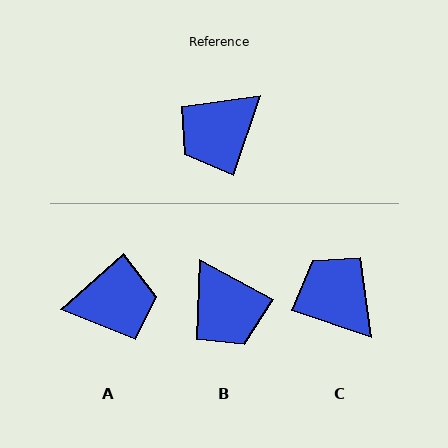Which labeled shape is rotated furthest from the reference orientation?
A, about 151 degrees away.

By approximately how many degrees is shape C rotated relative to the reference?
Approximately 90 degrees clockwise.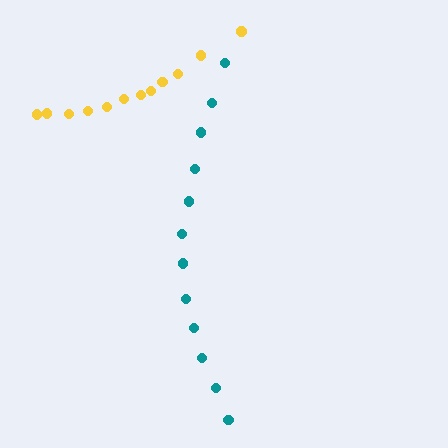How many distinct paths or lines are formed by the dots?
There are 2 distinct paths.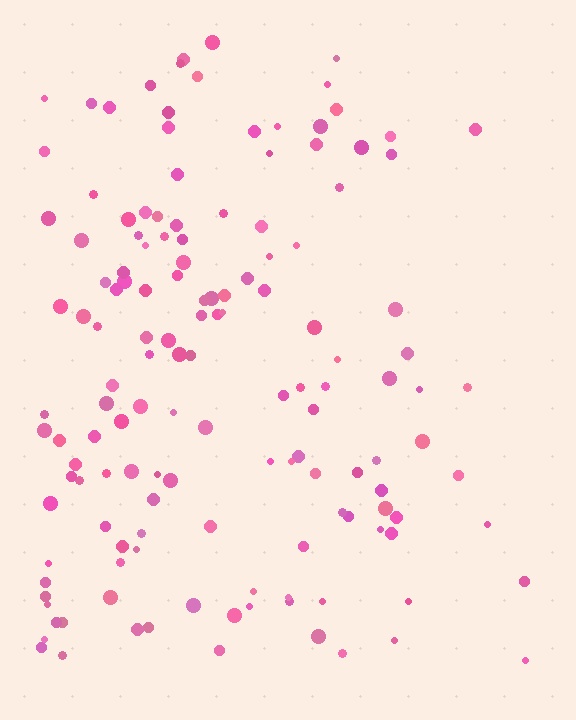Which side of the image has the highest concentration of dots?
The left.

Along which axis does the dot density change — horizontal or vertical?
Horizontal.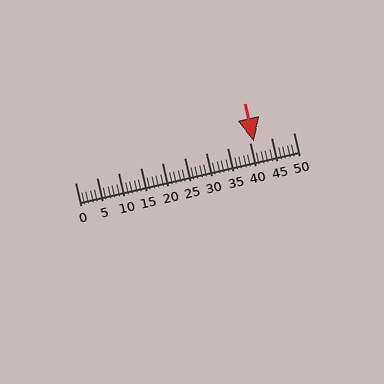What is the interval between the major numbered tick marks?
The major tick marks are spaced 5 units apart.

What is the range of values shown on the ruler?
The ruler shows values from 0 to 50.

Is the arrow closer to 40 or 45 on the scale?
The arrow is closer to 40.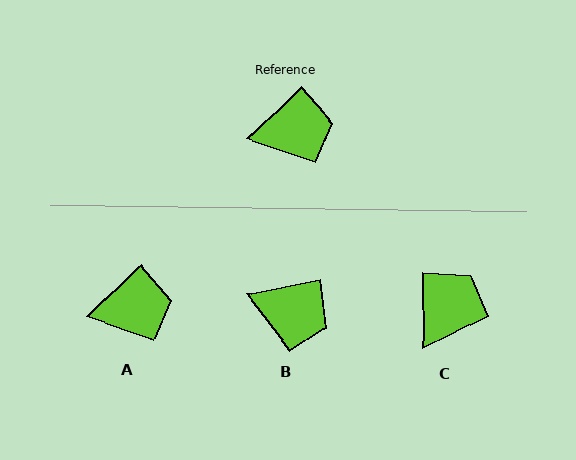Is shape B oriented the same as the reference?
No, it is off by about 33 degrees.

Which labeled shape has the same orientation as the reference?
A.